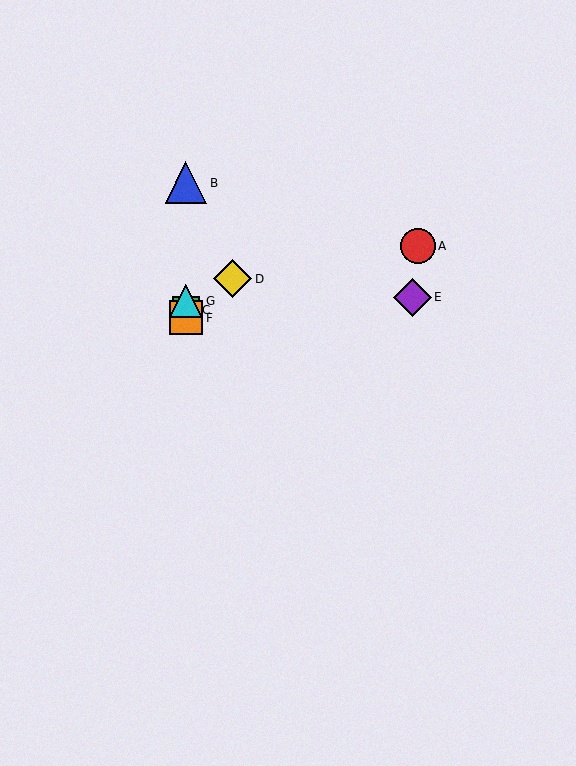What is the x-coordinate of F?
Object F is at x≈186.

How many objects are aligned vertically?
4 objects (B, C, F, G) are aligned vertically.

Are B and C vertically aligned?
Yes, both are at x≈186.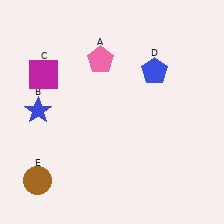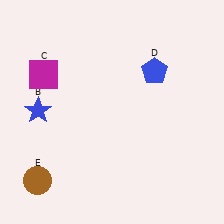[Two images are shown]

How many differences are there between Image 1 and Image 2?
There is 1 difference between the two images.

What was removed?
The pink pentagon (A) was removed in Image 2.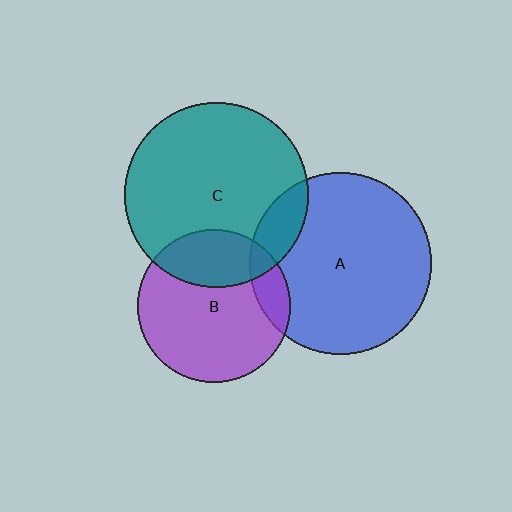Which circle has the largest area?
Circle C (teal).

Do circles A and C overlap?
Yes.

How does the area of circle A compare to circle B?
Approximately 1.4 times.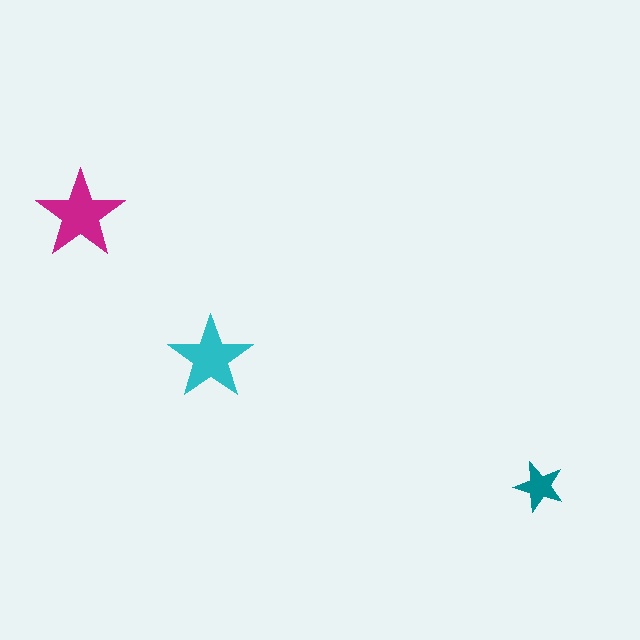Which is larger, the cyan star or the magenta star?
The magenta one.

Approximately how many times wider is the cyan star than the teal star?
About 1.5 times wider.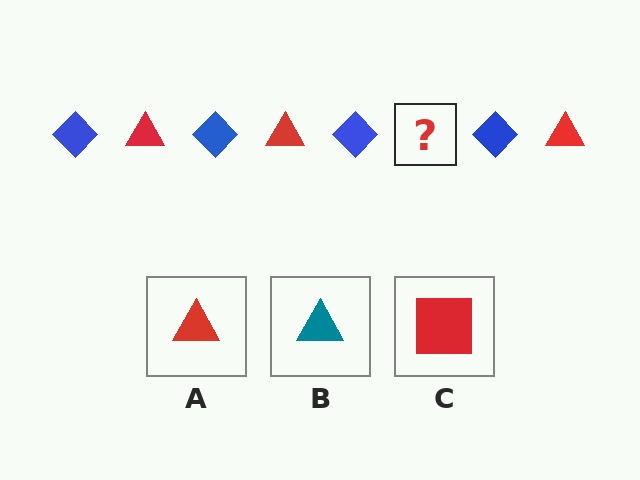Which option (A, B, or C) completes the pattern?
A.